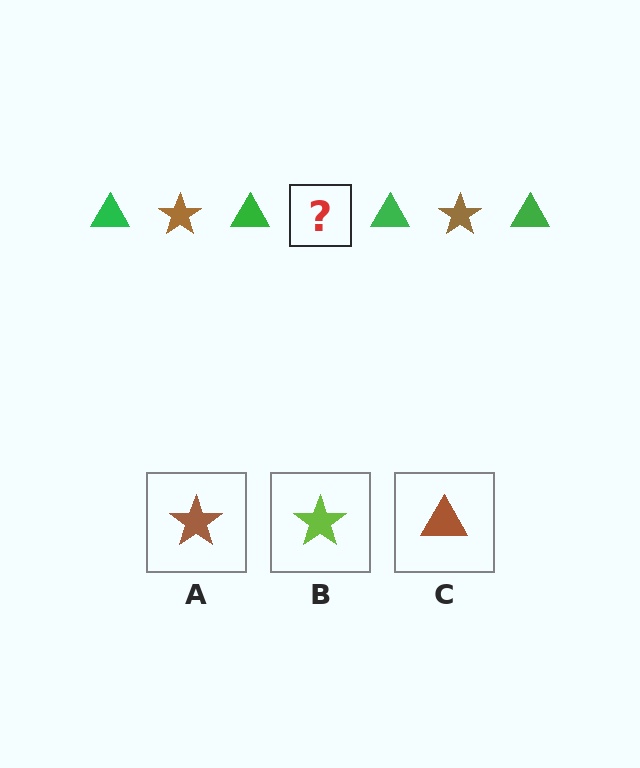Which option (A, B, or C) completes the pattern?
A.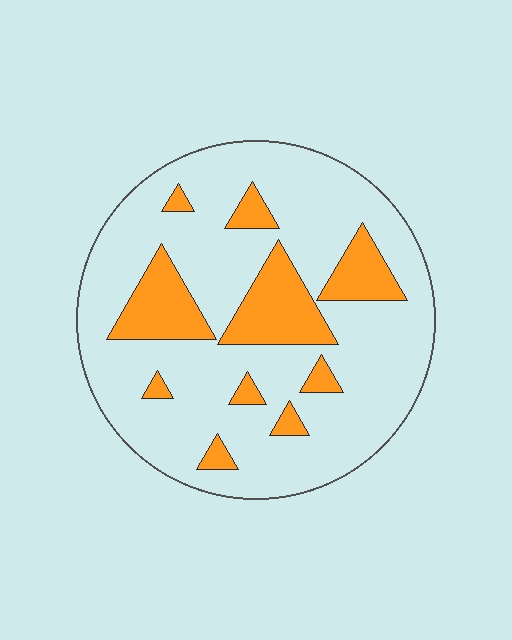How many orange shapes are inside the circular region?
10.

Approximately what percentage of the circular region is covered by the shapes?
Approximately 20%.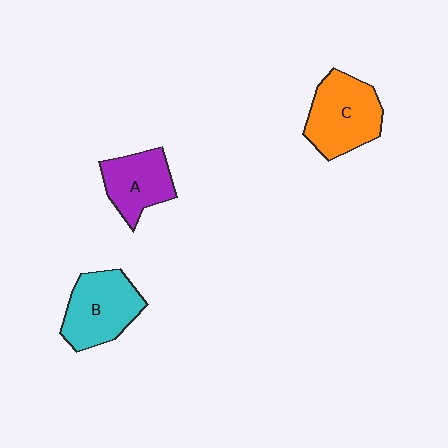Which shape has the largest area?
Shape C (orange).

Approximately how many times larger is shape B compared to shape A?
Approximately 1.3 times.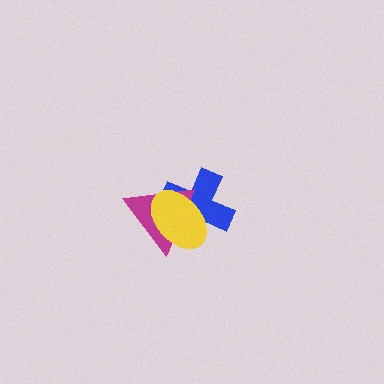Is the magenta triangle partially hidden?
Yes, it is partially covered by another shape.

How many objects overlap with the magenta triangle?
2 objects overlap with the magenta triangle.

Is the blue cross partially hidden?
Yes, it is partially covered by another shape.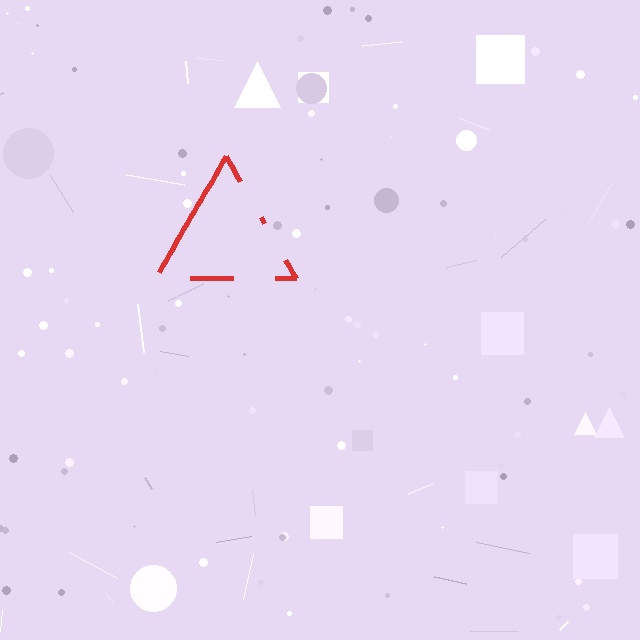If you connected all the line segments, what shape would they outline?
They would outline a triangle.